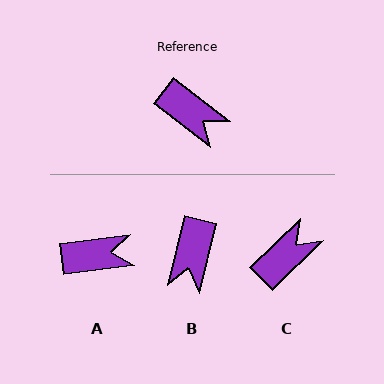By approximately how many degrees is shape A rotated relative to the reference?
Approximately 45 degrees counter-clockwise.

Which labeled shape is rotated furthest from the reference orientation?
C, about 82 degrees away.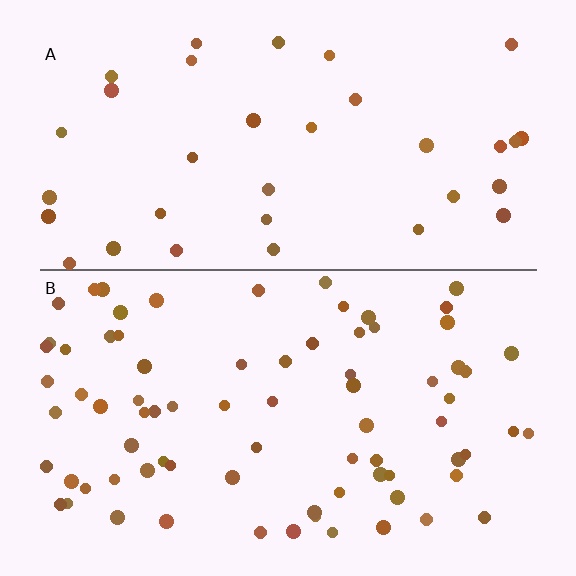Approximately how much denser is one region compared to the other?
Approximately 2.2× — region B over region A.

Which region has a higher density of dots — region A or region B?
B (the bottom).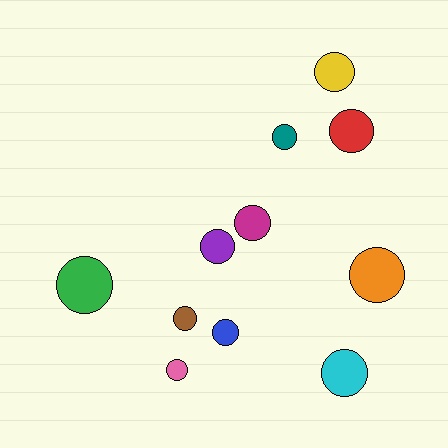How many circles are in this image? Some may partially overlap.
There are 11 circles.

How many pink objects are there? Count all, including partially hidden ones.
There is 1 pink object.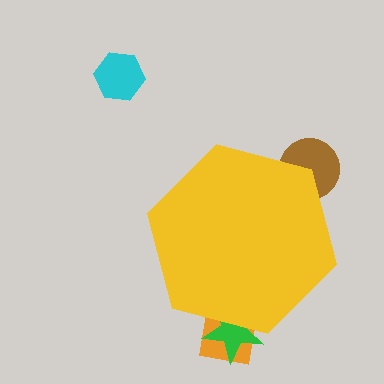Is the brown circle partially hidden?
Yes, the brown circle is partially hidden behind the yellow hexagon.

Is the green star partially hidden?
Yes, the green star is partially hidden behind the yellow hexagon.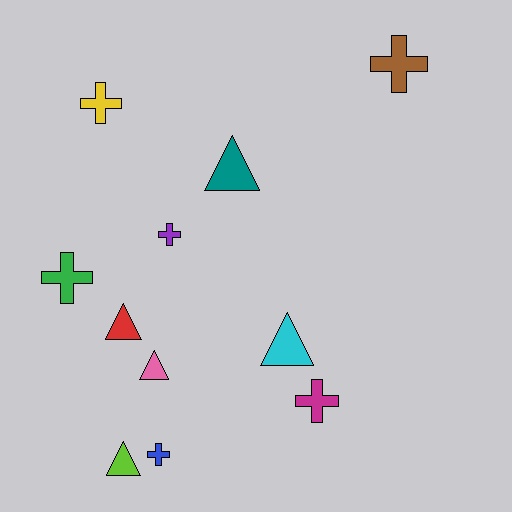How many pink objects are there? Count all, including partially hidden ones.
There is 1 pink object.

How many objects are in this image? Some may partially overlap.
There are 11 objects.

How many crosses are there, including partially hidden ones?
There are 6 crosses.